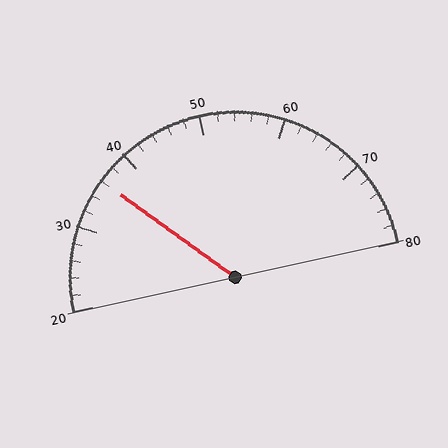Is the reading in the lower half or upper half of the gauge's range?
The reading is in the lower half of the range (20 to 80).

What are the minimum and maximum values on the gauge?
The gauge ranges from 20 to 80.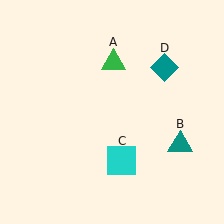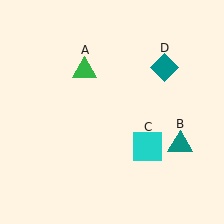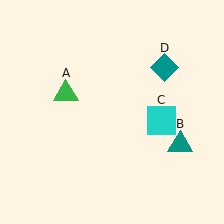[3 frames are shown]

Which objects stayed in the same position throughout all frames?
Teal triangle (object B) and teal diamond (object D) remained stationary.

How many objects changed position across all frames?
2 objects changed position: green triangle (object A), cyan square (object C).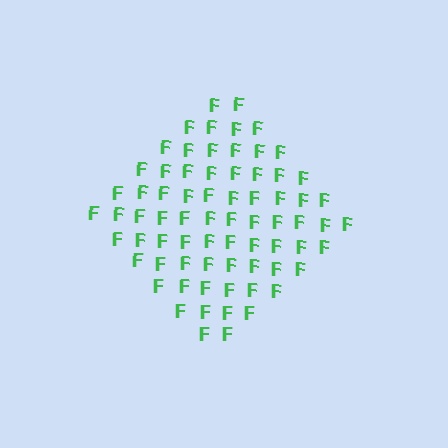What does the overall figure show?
The overall figure shows a diamond.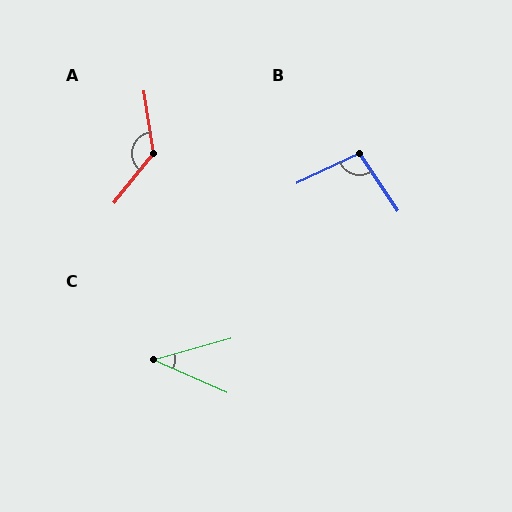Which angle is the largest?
A, at approximately 133 degrees.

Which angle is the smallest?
C, at approximately 39 degrees.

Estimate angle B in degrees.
Approximately 99 degrees.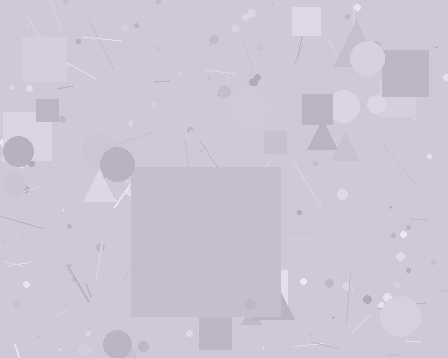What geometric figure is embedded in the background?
A square is embedded in the background.